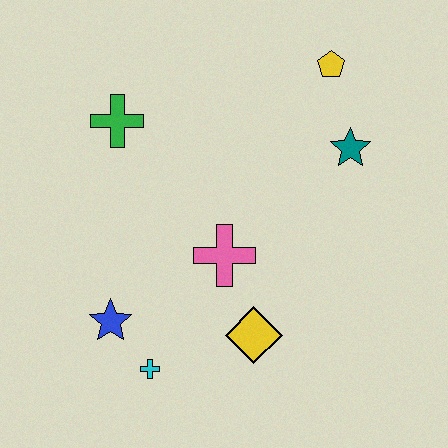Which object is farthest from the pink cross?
The yellow pentagon is farthest from the pink cross.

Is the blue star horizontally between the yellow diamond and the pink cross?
No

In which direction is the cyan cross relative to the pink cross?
The cyan cross is below the pink cross.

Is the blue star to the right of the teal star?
No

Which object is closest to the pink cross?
The yellow diamond is closest to the pink cross.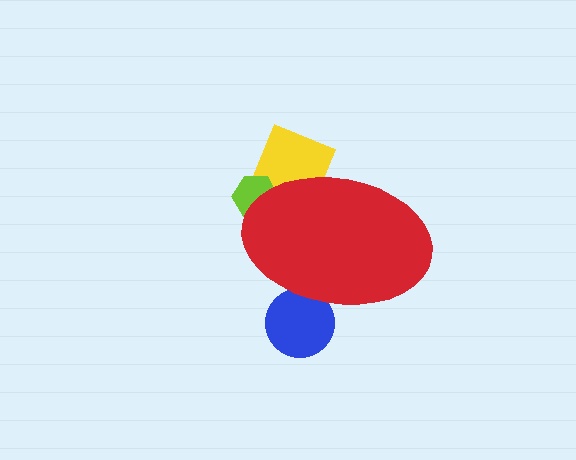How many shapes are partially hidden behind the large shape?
3 shapes are partially hidden.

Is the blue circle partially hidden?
Yes, the blue circle is partially hidden behind the red ellipse.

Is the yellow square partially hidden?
Yes, the yellow square is partially hidden behind the red ellipse.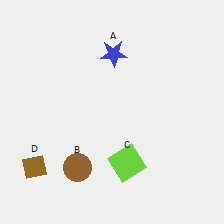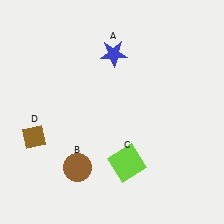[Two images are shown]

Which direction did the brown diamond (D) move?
The brown diamond (D) moved up.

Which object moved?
The brown diamond (D) moved up.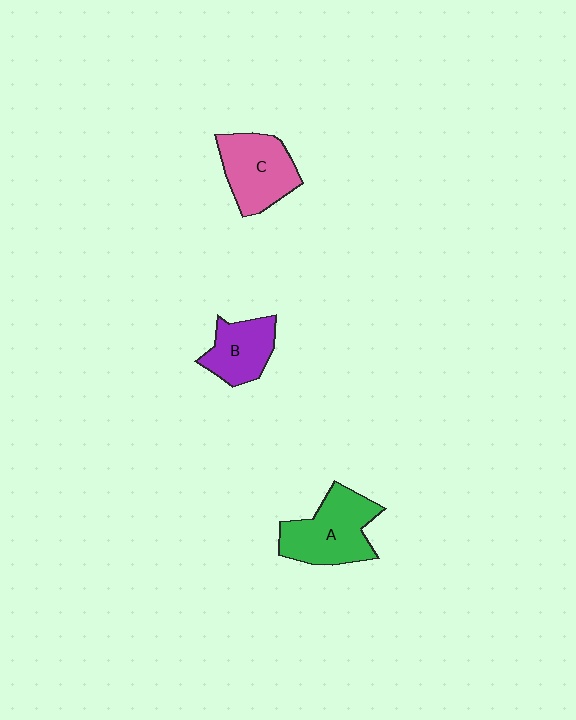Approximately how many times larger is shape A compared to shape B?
Approximately 1.5 times.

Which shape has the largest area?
Shape A (green).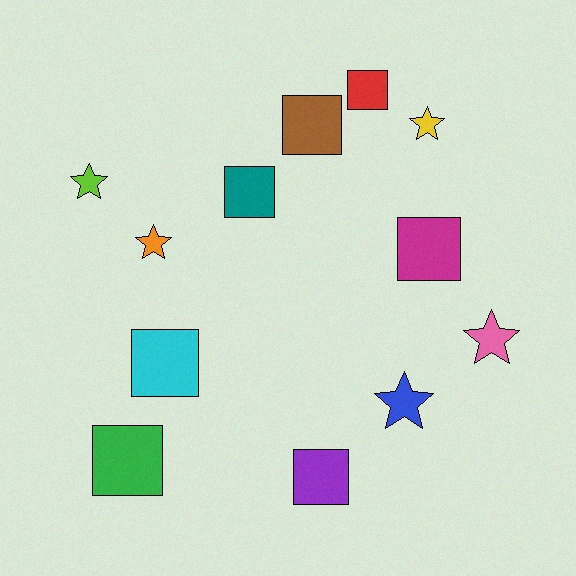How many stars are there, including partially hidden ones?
There are 5 stars.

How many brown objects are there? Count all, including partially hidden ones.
There is 1 brown object.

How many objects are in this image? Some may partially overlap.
There are 12 objects.